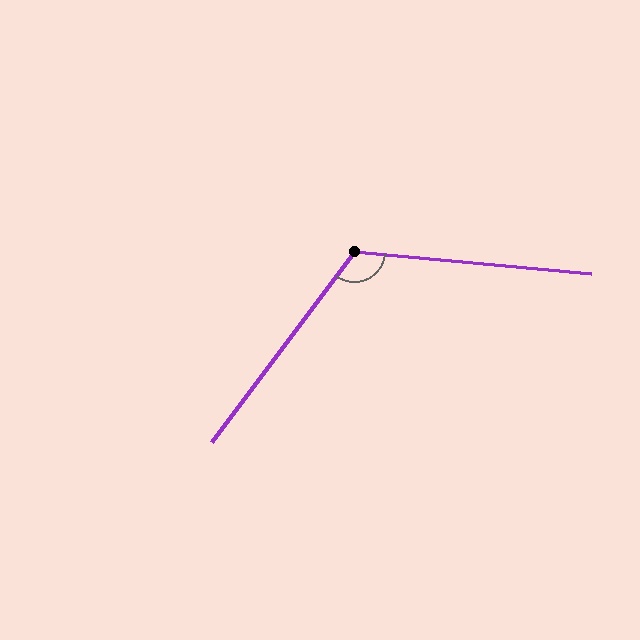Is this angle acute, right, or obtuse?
It is obtuse.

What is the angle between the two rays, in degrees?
Approximately 121 degrees.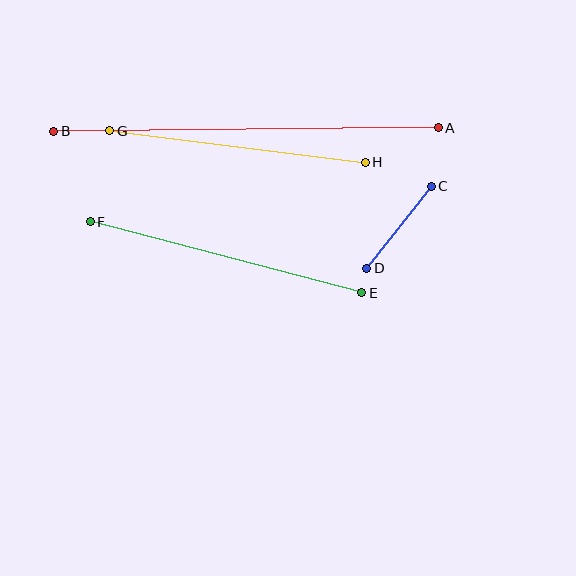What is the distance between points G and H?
The distance is approximately 257 pixels.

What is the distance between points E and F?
The distance is approximately 281 pixels.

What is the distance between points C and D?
The distance is approximately 104 pixels.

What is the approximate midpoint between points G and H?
The midpoint is at approximately (237, 146) pixels.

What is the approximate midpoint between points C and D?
The midpoint is at approximately (399, 227) pixels.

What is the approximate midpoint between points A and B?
The midpoint is at approximately (246, 130) pixels.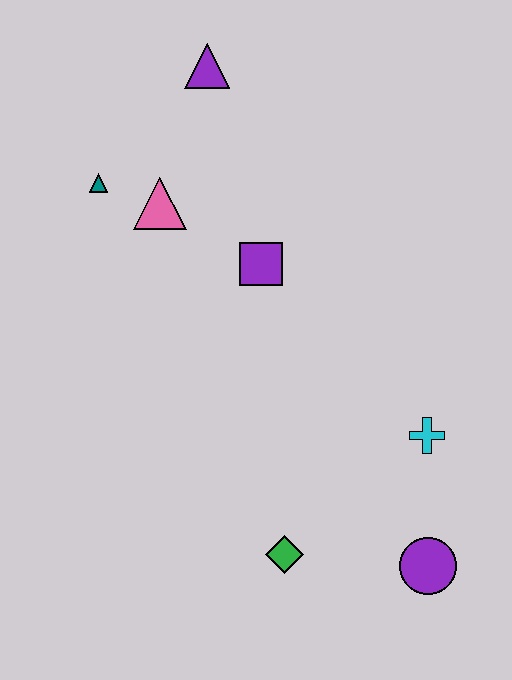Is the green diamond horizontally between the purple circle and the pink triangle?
Yes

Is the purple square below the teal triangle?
Yes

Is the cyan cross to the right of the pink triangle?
Yes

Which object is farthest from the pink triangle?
The purple circle is farthest from the pink triangle.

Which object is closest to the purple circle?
The cyan cross is closest to the purple circle.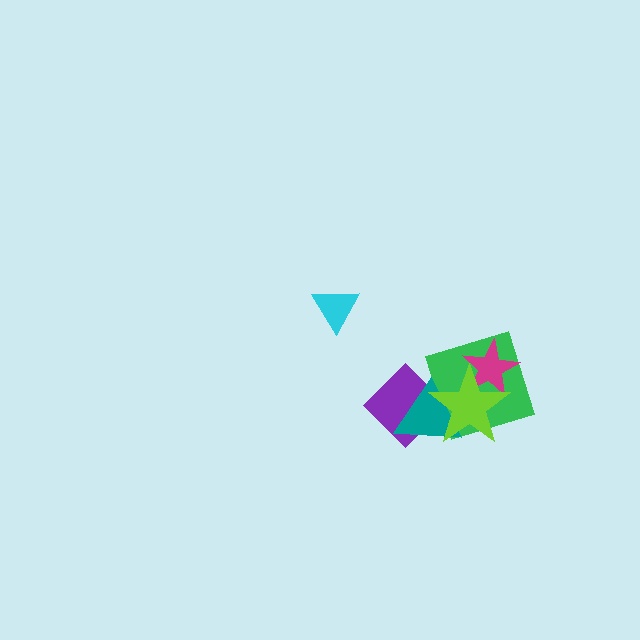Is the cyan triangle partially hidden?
No, no other shape covers it.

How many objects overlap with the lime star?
4 objects overlap with the lime star.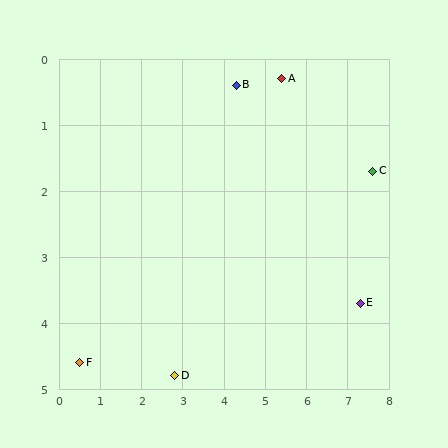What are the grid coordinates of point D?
Point D is at approximately (2.8, 4.8).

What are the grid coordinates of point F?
Point F is at approximately (0.5, 4.6).